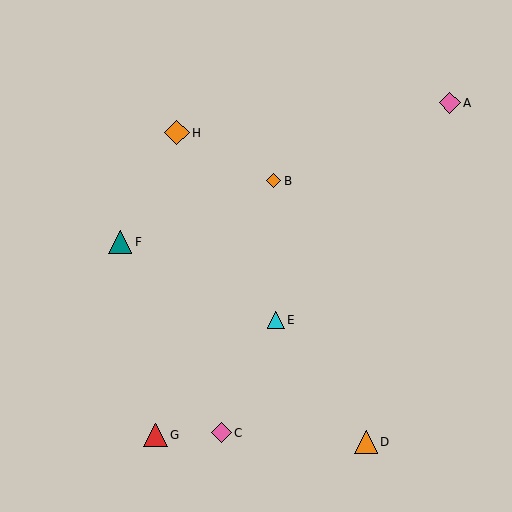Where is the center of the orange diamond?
The center of the orange diamond is at (274, 181).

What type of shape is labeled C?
Shape C is a pink diamond.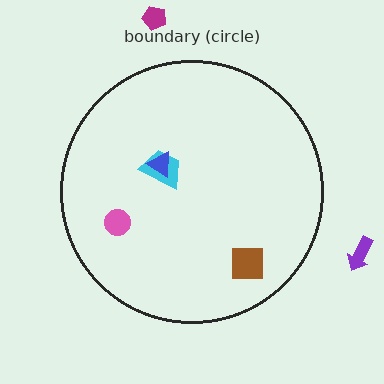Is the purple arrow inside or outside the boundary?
Outside.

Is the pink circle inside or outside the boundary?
Inside.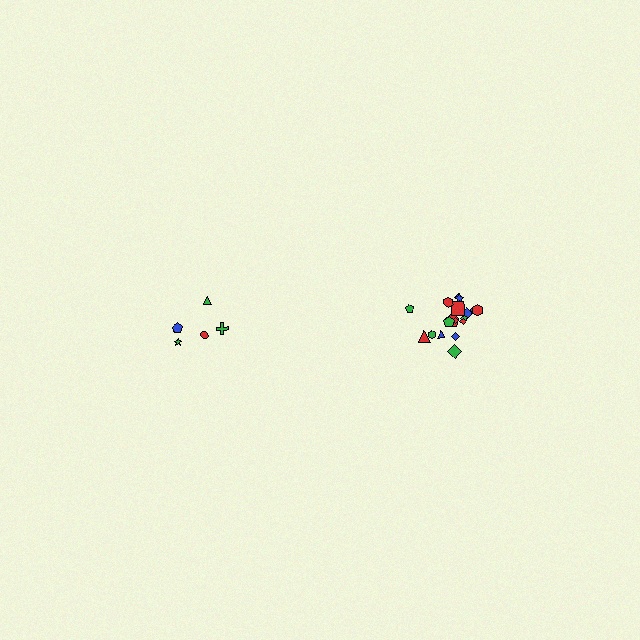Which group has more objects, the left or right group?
The right group.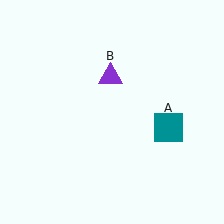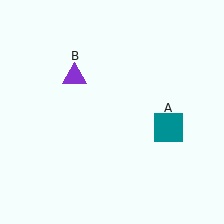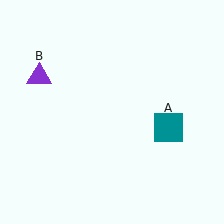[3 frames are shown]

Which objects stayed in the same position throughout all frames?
Teal square (object A) remained stationary.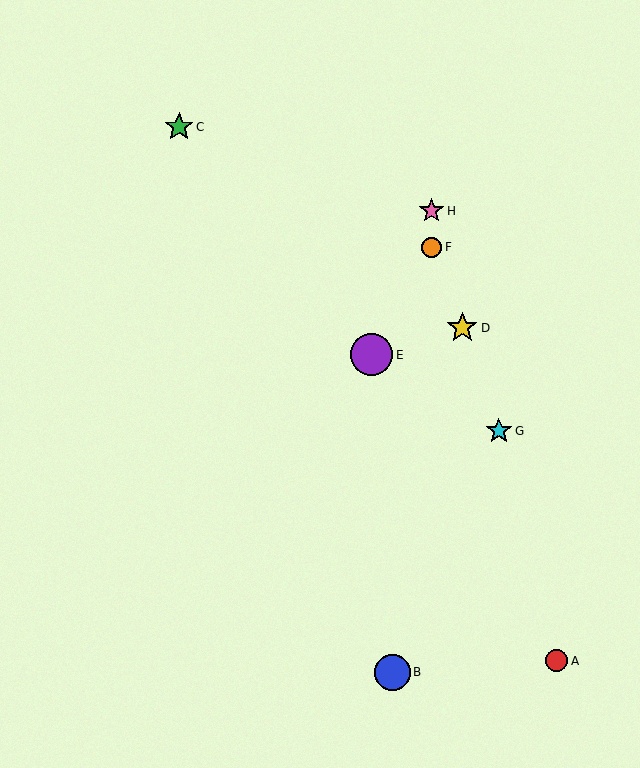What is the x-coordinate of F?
Object F is at x≈431.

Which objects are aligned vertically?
Objects F, H are aligned vertically.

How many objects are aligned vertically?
2 objects (F, H) are aligned vertically.